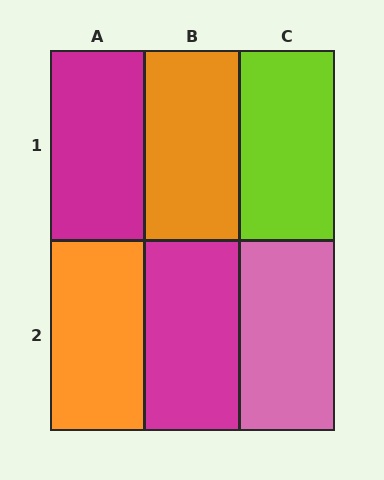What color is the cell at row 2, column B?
Magenta.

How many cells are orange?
2 cells are orange.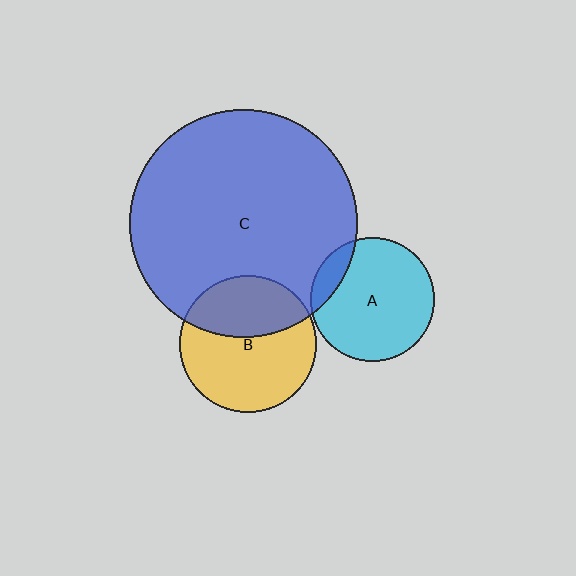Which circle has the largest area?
Circle C (blue).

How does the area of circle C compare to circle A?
Approximately 3.4 times.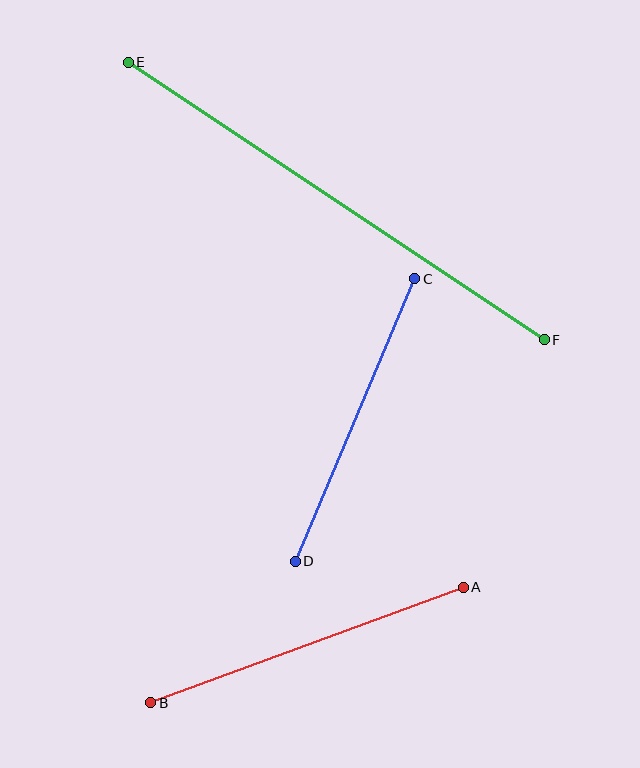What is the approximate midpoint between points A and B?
The midpoint is at approximately (307, 645) pixels.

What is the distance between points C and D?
The distance is approximately 307 pixels.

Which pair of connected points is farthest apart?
Points E and F are farthest apart.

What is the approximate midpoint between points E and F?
The midpoint is at approximately (336, 201) pixels.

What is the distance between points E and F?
The distance is approximately 500 pixels.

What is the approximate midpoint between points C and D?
The midpoint is at approximately (355, 420) pixels.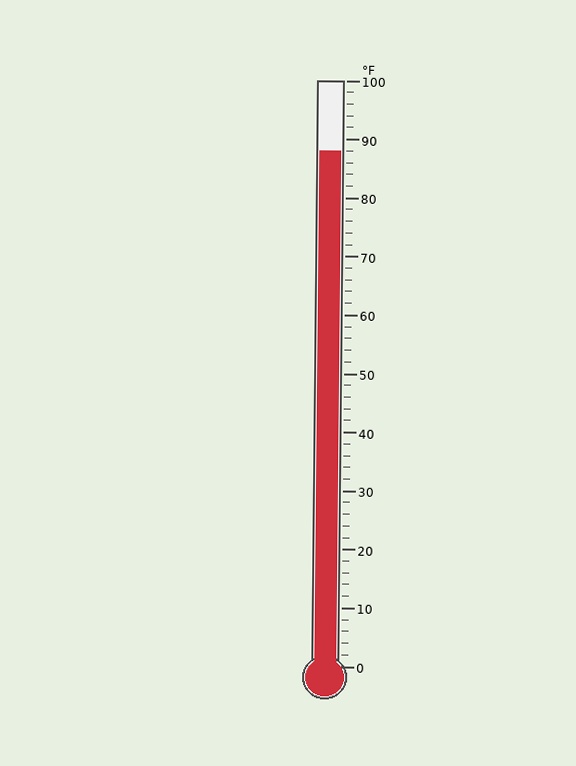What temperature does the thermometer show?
The thermometer shows approximately 88°F.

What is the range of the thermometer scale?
The thermometer scale ranges from 0°F to 100°F.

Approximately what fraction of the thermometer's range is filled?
The thermometer is filled to approximately 90% of its range.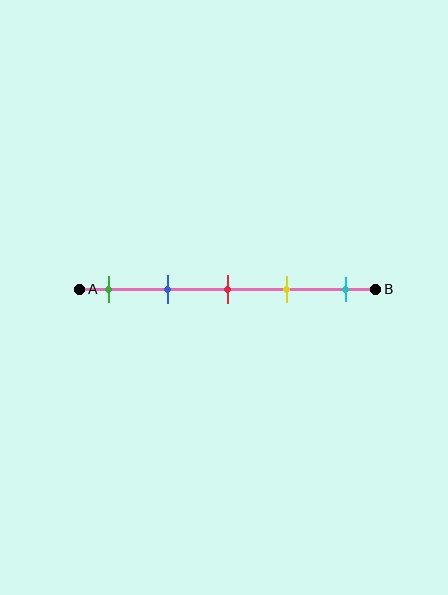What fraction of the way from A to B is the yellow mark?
The yellow mark is approximately 70% (0.7) of the way from A to B.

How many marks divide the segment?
There are 5 marks dividing the segment.